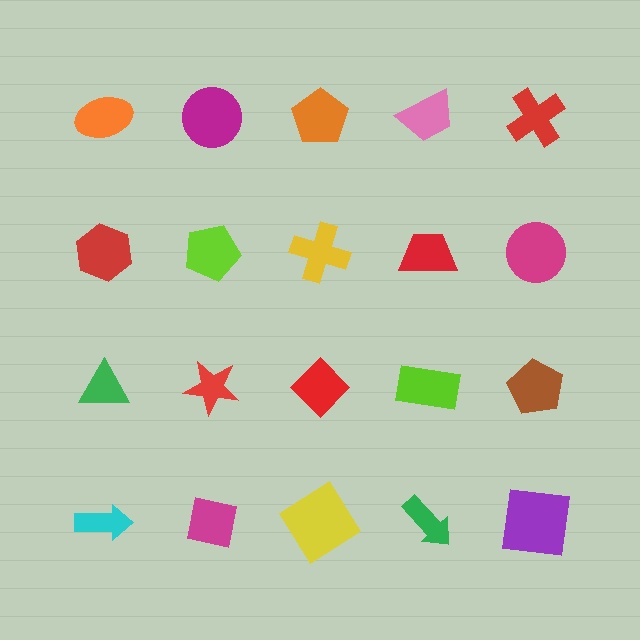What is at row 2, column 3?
A yellow cross.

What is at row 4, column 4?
A green arrow.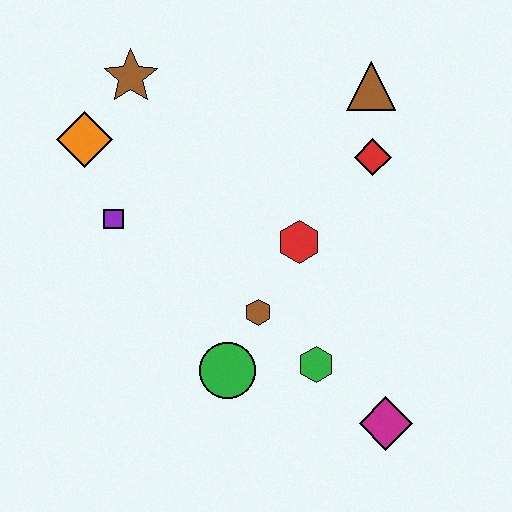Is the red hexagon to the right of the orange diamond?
Yes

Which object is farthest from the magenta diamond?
The brown star is farthest from the magenta diamond.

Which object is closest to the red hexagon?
The brown hexagon is closest to the red hexagon.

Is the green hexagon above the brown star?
No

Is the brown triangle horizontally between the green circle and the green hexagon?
No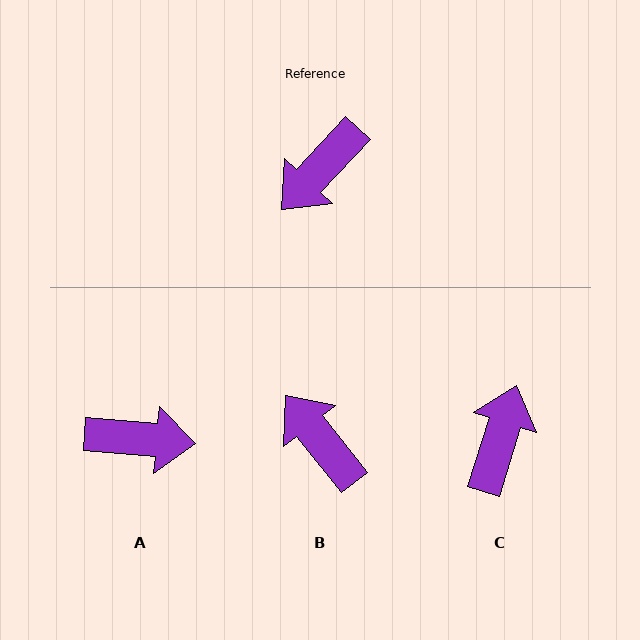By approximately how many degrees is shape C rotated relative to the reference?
Approximately 154 degrees clockwise.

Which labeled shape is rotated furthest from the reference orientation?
C, about 154 degrees away.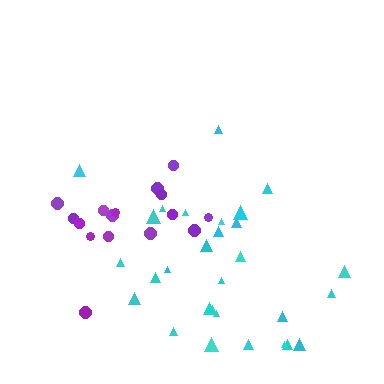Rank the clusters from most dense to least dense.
purple, cyan.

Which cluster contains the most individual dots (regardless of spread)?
Cyan (30).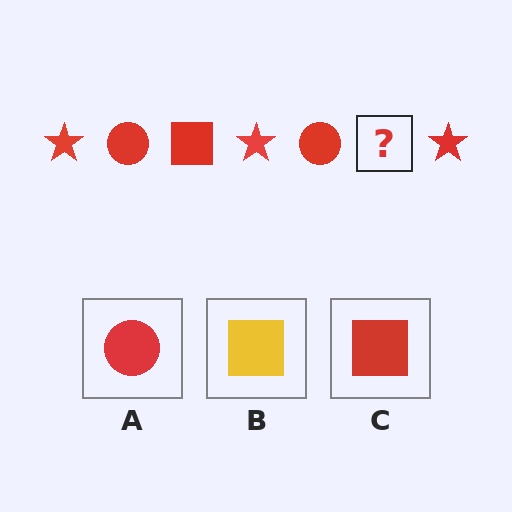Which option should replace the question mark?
Option C.